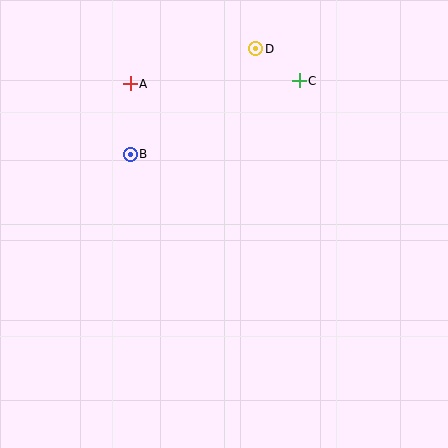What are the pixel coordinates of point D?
Point D is at (256, 49).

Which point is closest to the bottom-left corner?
Point B is closest to the bottom-left corner.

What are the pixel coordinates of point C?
Point C is at (299, 81).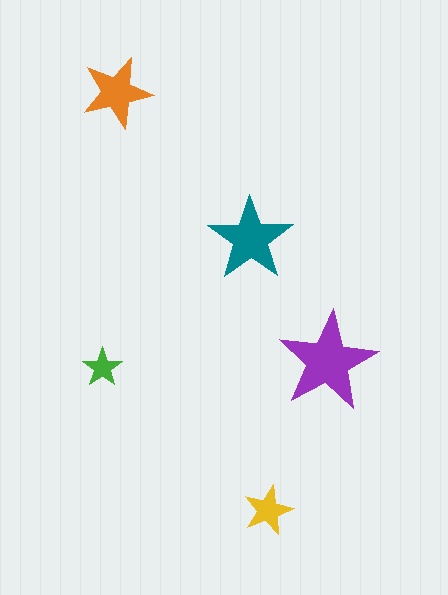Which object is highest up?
The orange star is topmost.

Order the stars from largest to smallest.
the purple one, the teal one, the orange one, the yellow one, the green one.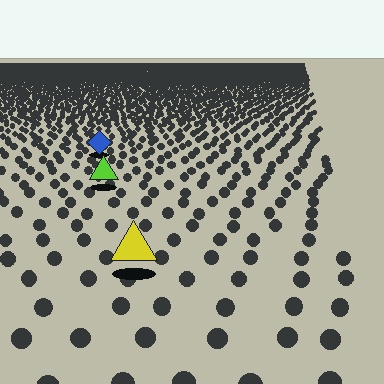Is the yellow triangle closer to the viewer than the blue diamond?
Yes. The yellow triangle is closer — you can tell from the texture gradient: the ground texture is coarser near it.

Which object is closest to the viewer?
The yellow triangle is closest. The texture marks near it are larger and more spread out.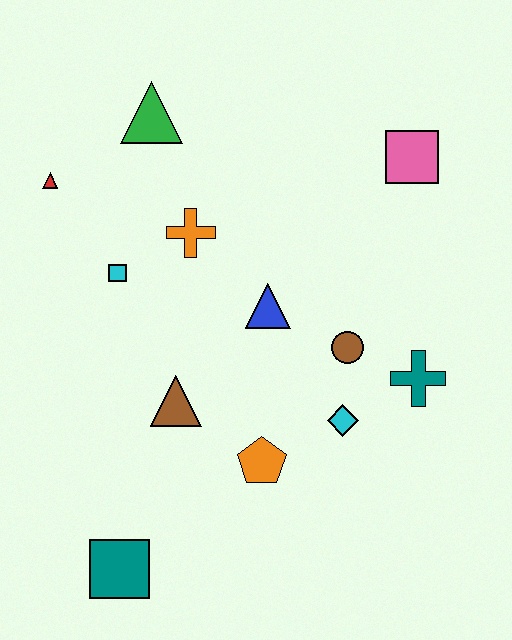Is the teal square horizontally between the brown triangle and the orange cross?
No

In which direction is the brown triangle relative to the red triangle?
The brown triangle is below the red triangle.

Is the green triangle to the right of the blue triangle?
No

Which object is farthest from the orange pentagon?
The green triangle is farthest from the orange pentagon.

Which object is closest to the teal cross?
The brown circle is closest to the teal cross.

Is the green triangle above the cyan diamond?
Yes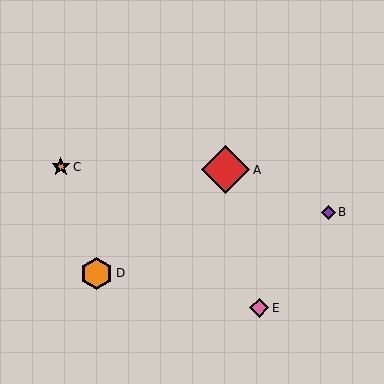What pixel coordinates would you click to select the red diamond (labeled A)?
Click at (225, 170) to select the red diamond A.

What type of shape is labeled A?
Shape A is a red diamond.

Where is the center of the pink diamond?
The center of the pink diamond is at (259, 308).